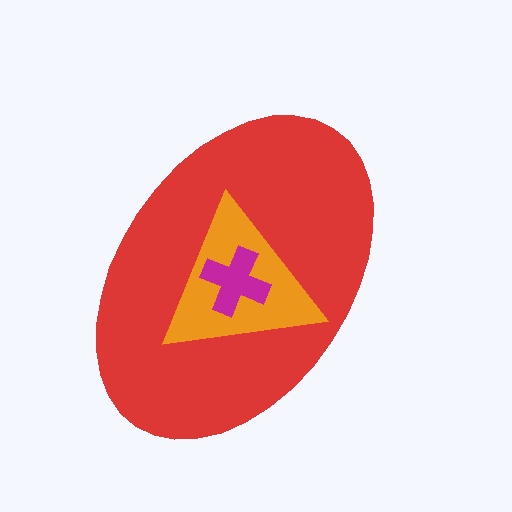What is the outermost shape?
The red ellipse.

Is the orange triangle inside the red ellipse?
Yes.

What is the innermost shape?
The magenta cross.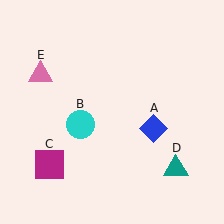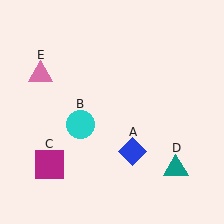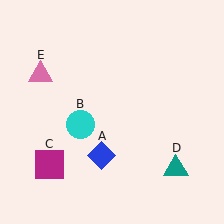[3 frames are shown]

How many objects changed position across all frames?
1 object changed position: blue diamond (object A).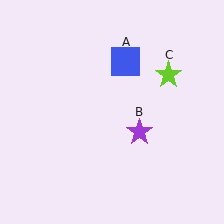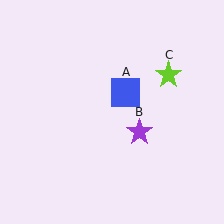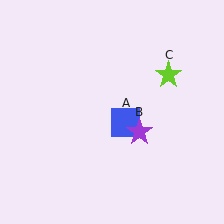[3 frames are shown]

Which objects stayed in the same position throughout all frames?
Purple star (object B) and lime star (object C) remained stationary.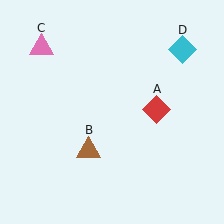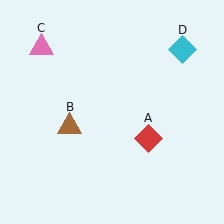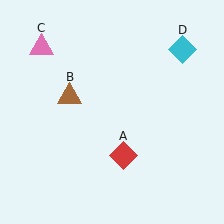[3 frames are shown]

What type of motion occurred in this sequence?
The red diamond (object A), brown triangle (object B) rotated clockwise around the center of the scene.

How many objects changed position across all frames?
2 objects changed position: red diamond (object A), brown triangle (object B).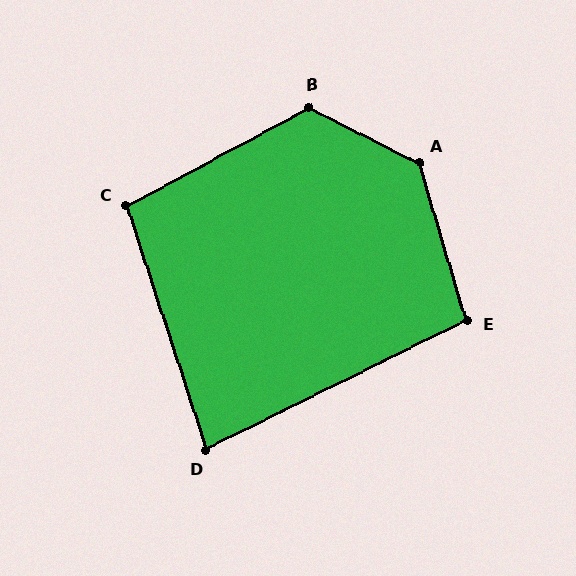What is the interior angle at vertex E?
Approximately 100 degrees (obtuse).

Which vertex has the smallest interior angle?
D, at approximately 82 degrees.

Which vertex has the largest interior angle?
A, at approximately 133 degrees.